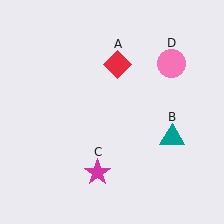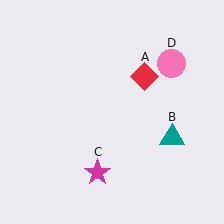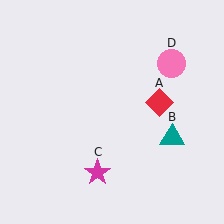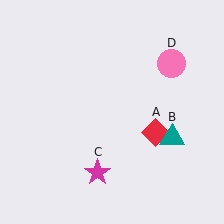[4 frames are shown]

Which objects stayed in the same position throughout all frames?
Teal triangle (object B) and magenta star (object C) and pink circle (object D) remained stationary.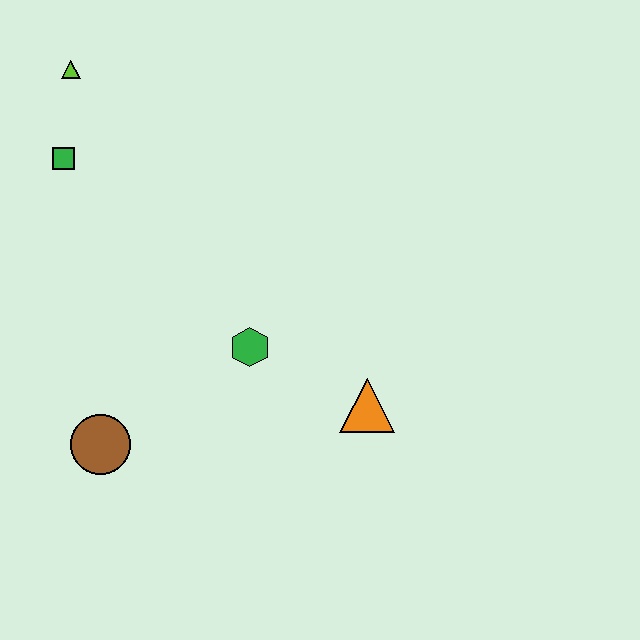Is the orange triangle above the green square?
No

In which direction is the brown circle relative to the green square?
The brown circle is below the green square.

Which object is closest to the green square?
The lime triangle is closest to the green square.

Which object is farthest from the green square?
The orange triangle is farthest from the green square.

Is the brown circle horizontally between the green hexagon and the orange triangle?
No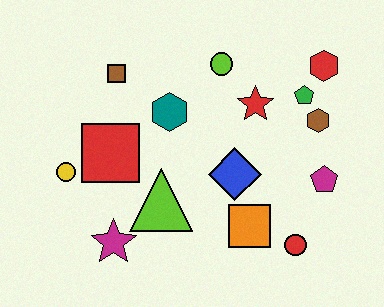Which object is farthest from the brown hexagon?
The yellow circle is farthest from the brown hexagon.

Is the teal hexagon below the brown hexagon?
No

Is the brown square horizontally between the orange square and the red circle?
No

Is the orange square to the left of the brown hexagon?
Yes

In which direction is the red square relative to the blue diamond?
The red square is to the left of the blue diamond.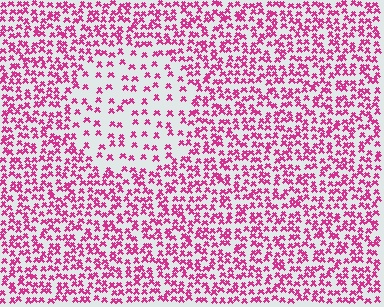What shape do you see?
I see a circle.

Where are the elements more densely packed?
The elements are more densely packed outside the circle boundary.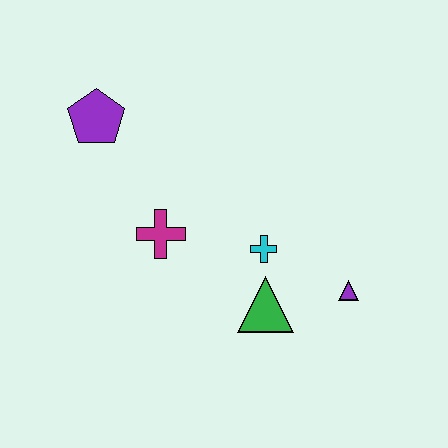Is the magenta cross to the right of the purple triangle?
No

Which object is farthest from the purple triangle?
The purple pentagon is farthest from the purple triangle.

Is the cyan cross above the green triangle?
Yes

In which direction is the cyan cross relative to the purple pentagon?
The cyan cross is to the right of the purple pentagon.